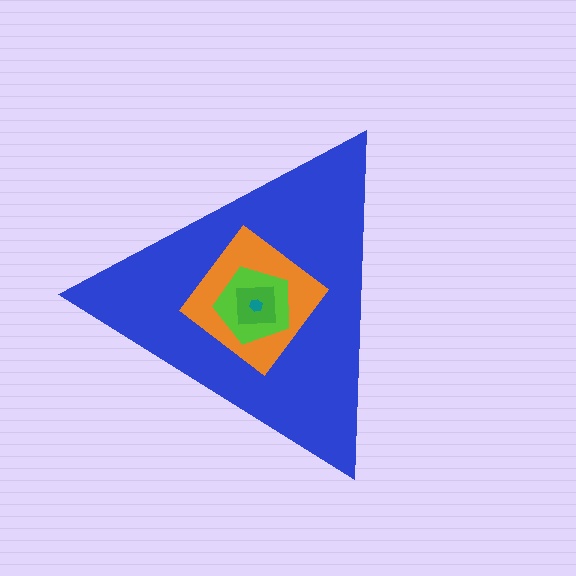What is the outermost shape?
The blue triangle.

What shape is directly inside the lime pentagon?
The green square.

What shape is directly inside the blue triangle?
The orange diamond.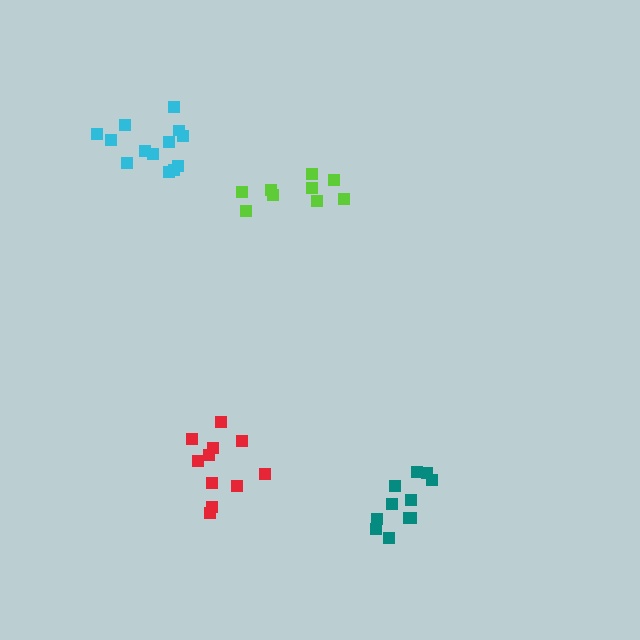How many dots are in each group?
Group 1: 9 dots, Group 2: 11 dots, Group 3: 13 dots, Group 4: 11 dots (44 total).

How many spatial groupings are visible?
There are 4 spatial groupings.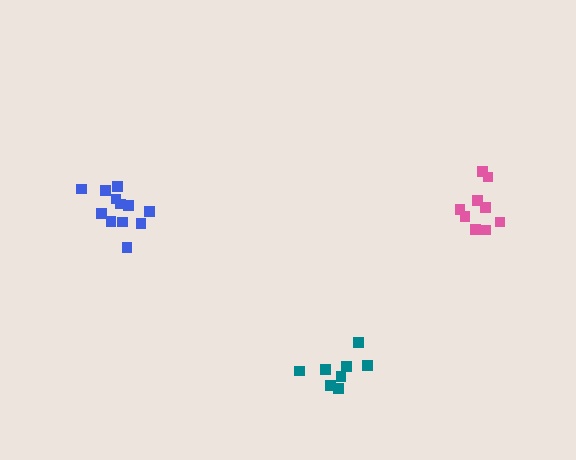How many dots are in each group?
Group 1: 9 dots, Group 2: 8 dots, Group 3: 12 dots (29 total).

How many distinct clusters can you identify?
There are 3 distinct clusters.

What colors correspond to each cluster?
The clusters are colored: pink, teal, blue.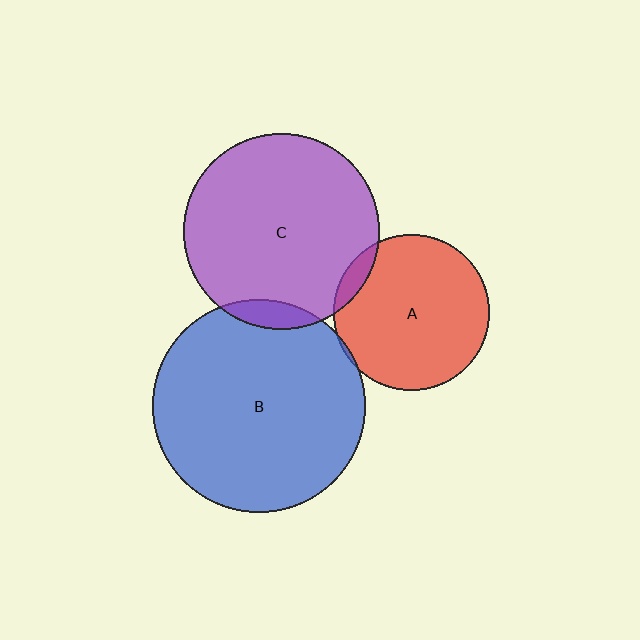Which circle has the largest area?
Circle B (blue).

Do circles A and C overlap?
Yes.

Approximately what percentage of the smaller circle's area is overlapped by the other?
Approximately 5%.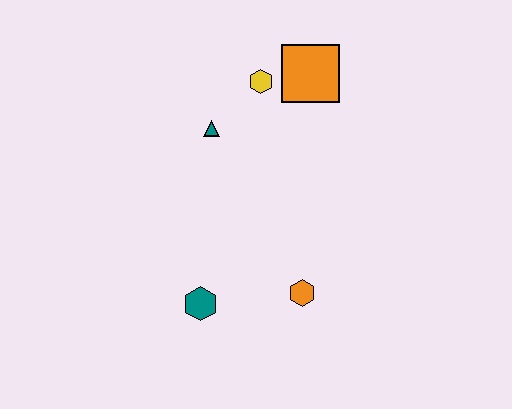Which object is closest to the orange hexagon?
The teal hexagon is closest to the orange hexagon.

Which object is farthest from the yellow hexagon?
The teal hexagon is farthest from the yellow hexagon.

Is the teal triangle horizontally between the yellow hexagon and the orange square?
No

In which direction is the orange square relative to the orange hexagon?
The orange square is above the orange hexagon.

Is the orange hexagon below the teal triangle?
Yes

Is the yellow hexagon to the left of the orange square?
Yes